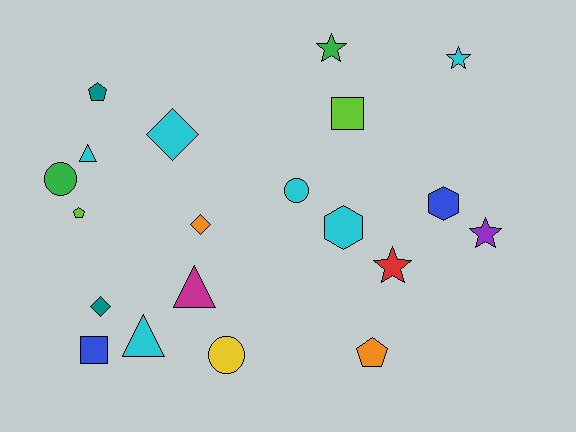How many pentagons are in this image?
There are 3 pentagons.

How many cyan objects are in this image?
There are 6 cyan objects.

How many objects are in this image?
There are 20 objects.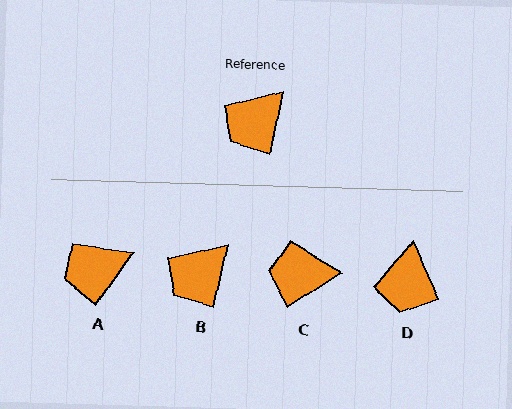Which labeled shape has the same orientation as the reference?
B.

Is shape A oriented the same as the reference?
No, it is off by about 23 degrees.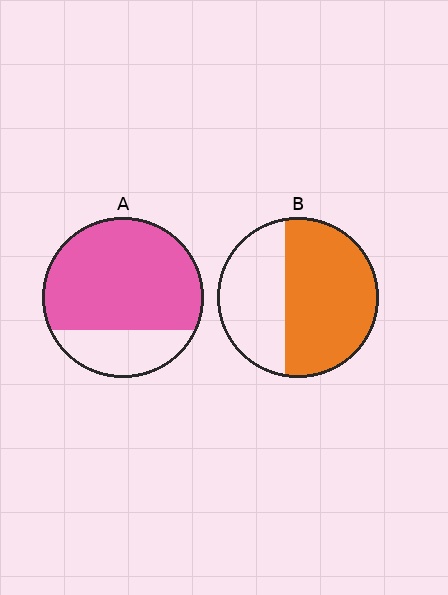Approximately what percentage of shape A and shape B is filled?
A is approximately 75% and B is approximately 60%.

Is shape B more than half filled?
Yes.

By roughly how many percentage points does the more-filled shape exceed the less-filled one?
By roughly 15 percentage points (A over B).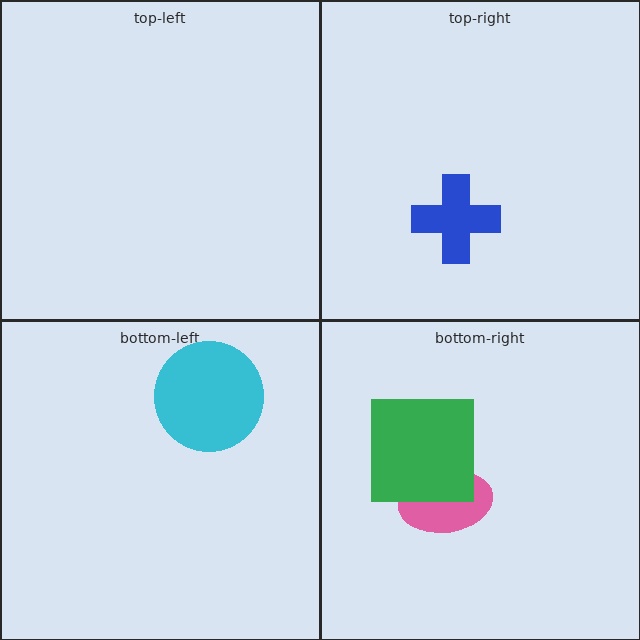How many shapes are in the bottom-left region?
1.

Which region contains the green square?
The bottom-right region.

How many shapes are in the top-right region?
1.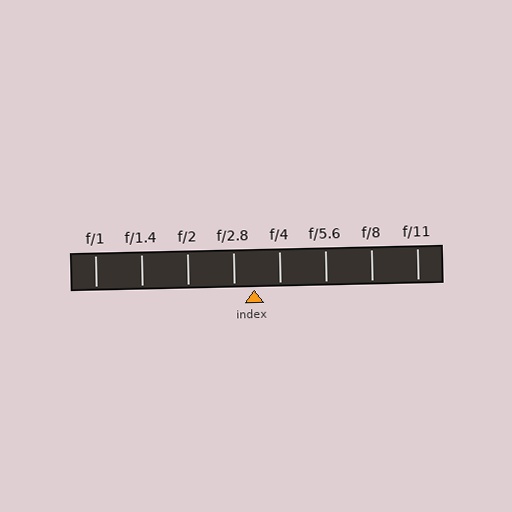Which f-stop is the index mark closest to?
The index mark is closest to f/2.8.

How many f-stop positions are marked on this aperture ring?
There are 8 f-stop positions marked.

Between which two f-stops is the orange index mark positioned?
The index mark is between f/2.8 and f/4.